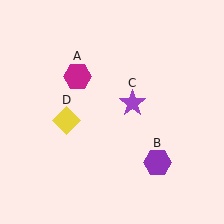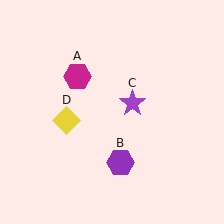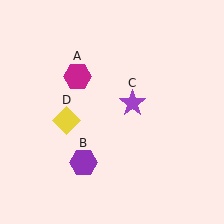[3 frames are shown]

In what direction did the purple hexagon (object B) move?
The purple hexagon (object B) moved left.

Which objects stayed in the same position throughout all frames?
Magenta hexagon (object A) and purple star (object C) and yellow diamond (object D) remained stationary.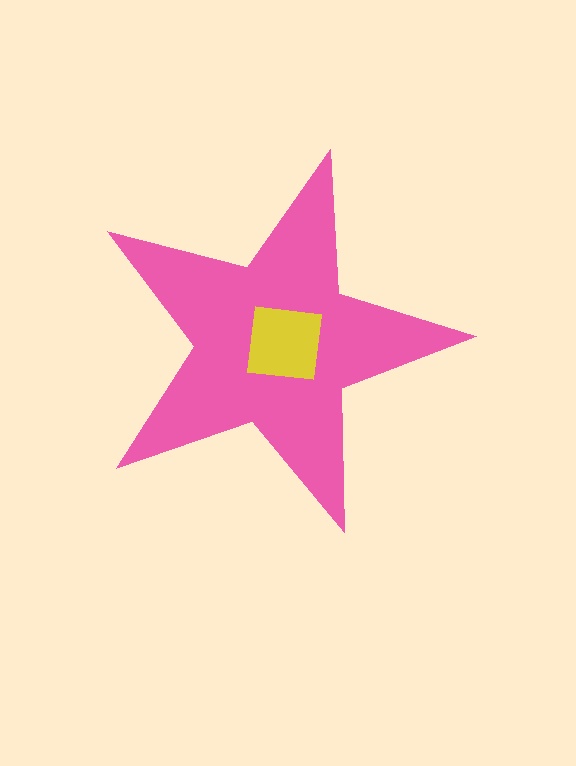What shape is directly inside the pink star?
The yellow square.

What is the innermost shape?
The yellow square.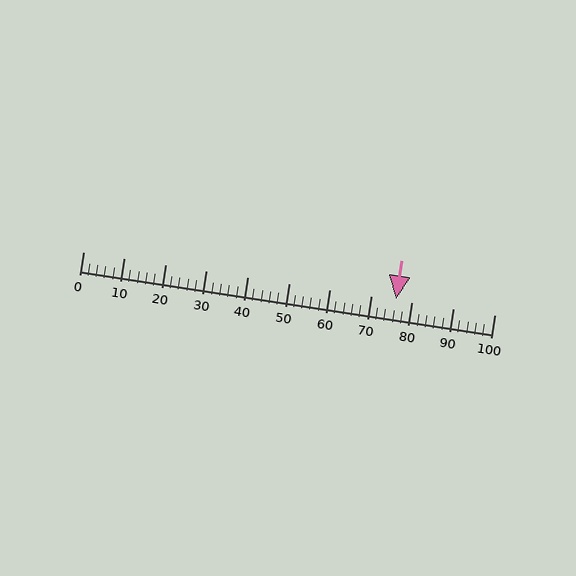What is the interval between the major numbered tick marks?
The major tick marks are spaced 10 units apart.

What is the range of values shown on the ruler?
The ruler shows values from 0 to 100.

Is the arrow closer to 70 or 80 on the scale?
The arrow is closer to 80.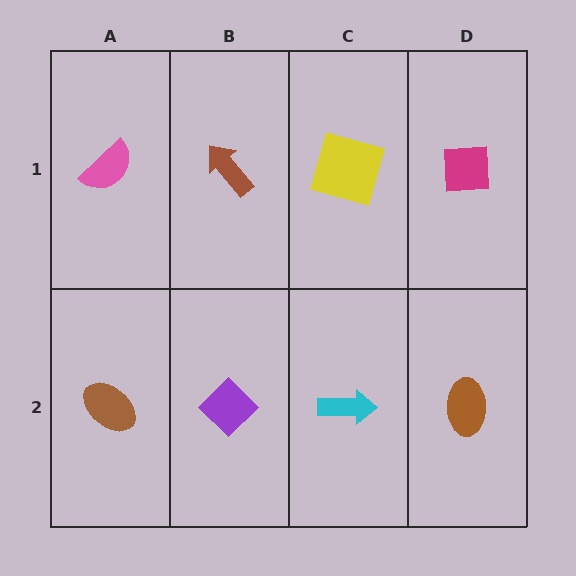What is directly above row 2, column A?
A pink semicircle.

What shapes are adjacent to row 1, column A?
A brown ellipse (row 2, column A), a brown arrow (row 1, column B).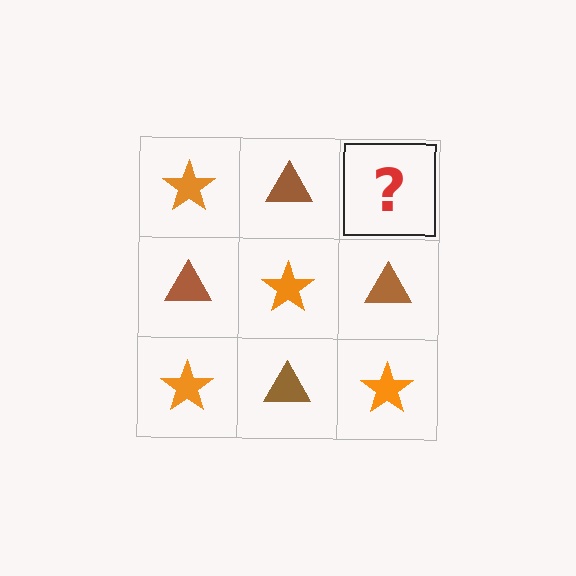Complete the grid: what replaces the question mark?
The question mark should be replaced with an orange star.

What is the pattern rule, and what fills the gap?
The rule is that it alternates orange star and brown triangle in a checkerboard pattern. The gap should be filled with an orange star.